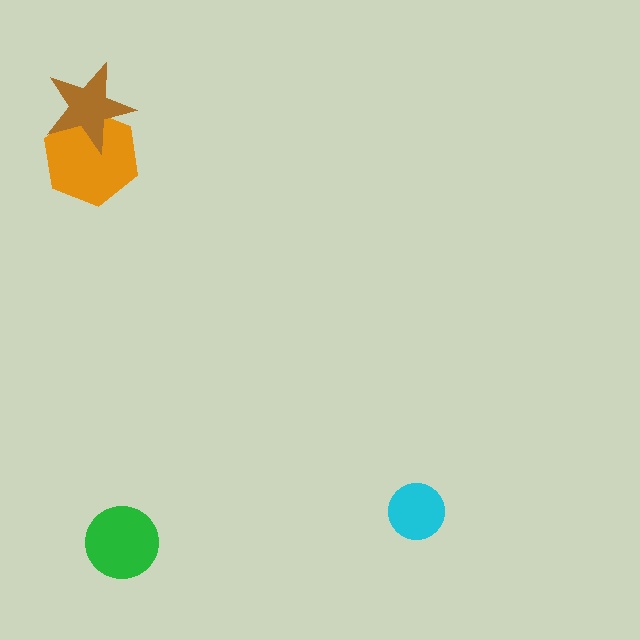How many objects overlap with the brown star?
1 object overlaps with the brown star.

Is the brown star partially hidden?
No, no other shape covers it.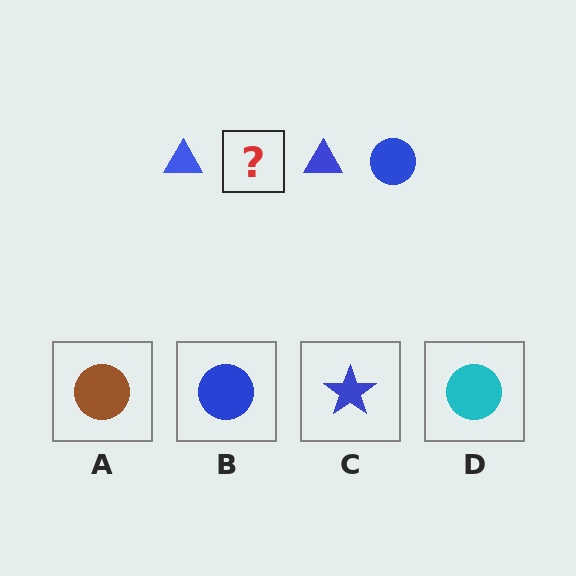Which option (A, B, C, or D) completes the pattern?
B.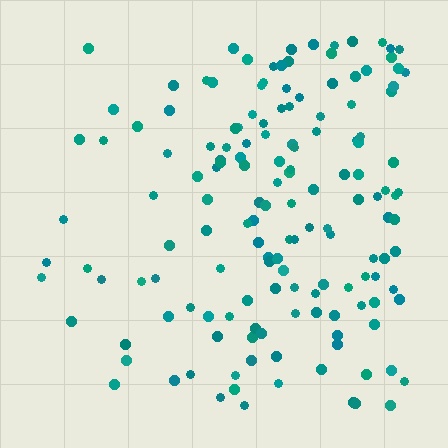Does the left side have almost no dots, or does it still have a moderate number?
Still a moderate number, just noticeably fewer than the right.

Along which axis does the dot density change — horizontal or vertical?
Horizontal.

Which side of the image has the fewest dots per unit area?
The left.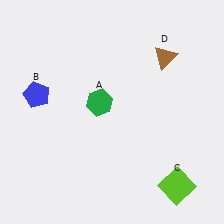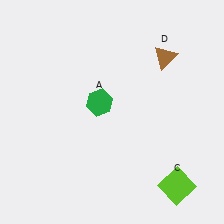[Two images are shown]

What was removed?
The blue pentagon (B) was removed in Image 2.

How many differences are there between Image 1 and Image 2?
There is 1 difference between the two images.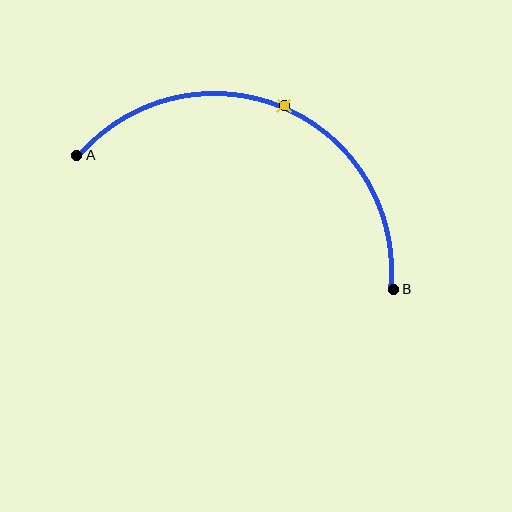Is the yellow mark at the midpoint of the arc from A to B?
Yes. The yellow mark lies on the arc at equal arc-length from both A and B — it is the arc midpoint.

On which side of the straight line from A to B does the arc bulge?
The arc bulges above the straight line connecting A and B.